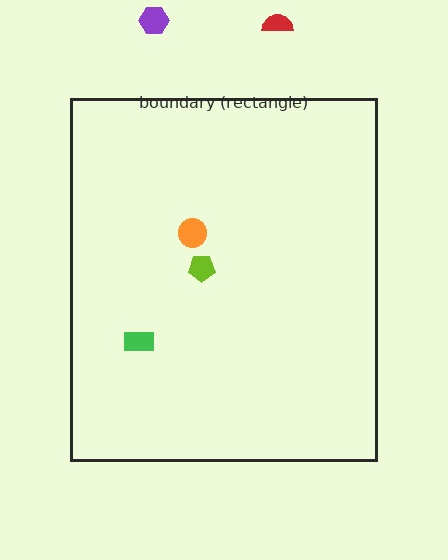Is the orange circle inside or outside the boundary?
Inside.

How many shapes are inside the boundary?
3 inside, 2 outside.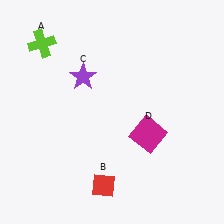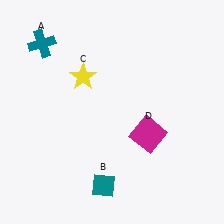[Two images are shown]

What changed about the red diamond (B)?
In Image 1, B is red. In Image 2, it changed to teal.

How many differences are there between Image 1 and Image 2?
There are 3 differences between the two images.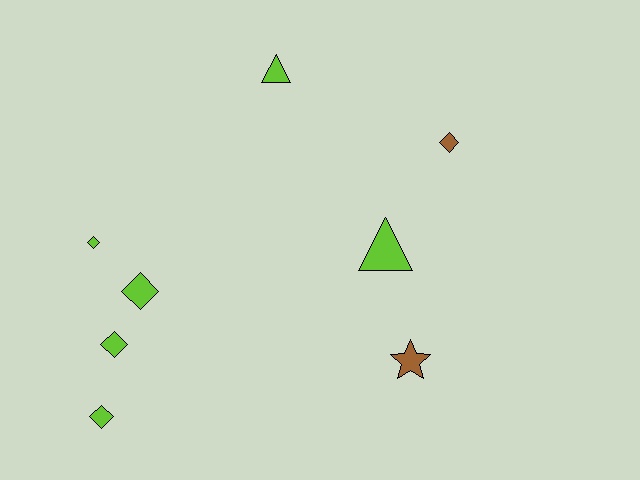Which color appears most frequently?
Lime, with 6 objects.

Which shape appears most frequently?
Diamond, with 5 objects.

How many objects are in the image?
There are 8 objects.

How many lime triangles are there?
There are 2 lime triangles.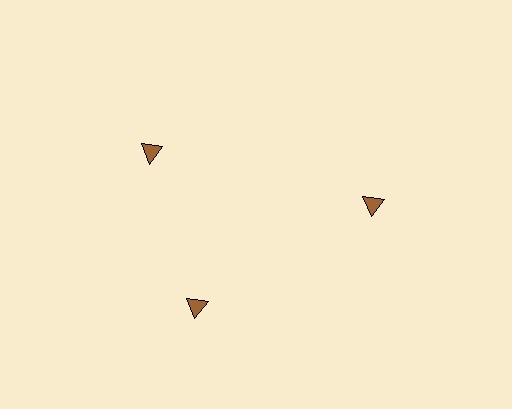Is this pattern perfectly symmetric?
No. The 3 brown triangles are arranged in a ring, but one element near the 11 o'clock position is rotated out of alignment along the ring, breaking the 3-fold rotational symmetry.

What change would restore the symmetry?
The symmetry would be restored by rotating it back into even spacing with its neighbors so that all 3 triangles sit at equal angles and equal distance from the center.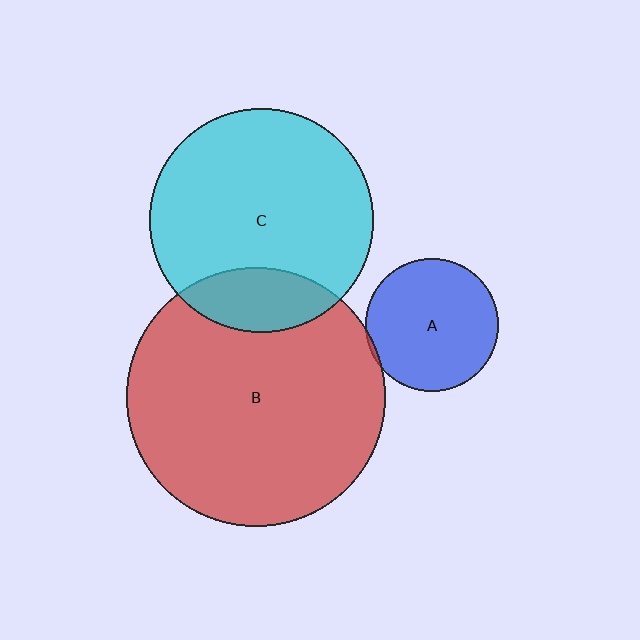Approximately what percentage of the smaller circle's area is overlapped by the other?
Approximately 20%.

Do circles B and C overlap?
Yes.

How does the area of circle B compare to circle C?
Approximately 1.3 times.